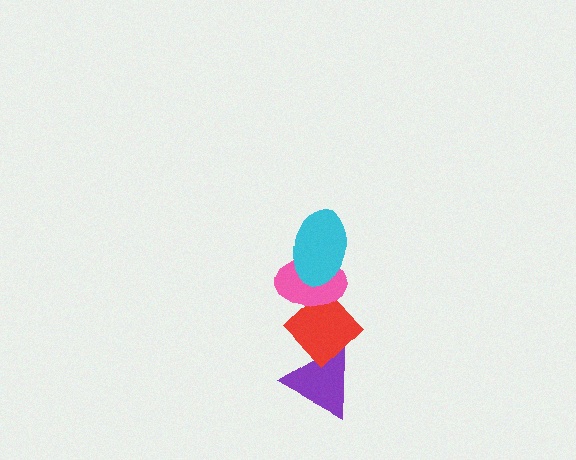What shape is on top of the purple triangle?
The red diamond is on top of the purple triangle.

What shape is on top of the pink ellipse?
The cyan ellipse is on top of the pink ellipse.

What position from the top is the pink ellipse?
The pink ellipse is 2nd from the top.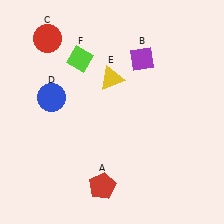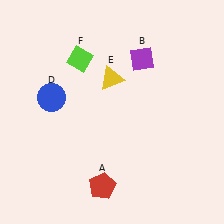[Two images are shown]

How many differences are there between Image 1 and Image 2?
There is 1 difference between the two images.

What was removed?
The red circle (C) was removed in Image 2.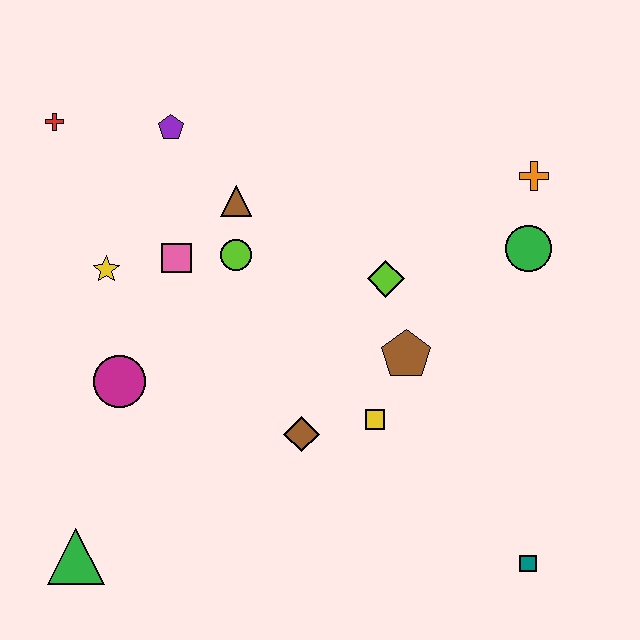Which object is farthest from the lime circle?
The teal square is farthest from the lime circle.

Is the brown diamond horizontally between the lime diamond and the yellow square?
No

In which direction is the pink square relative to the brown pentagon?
The pink square is to the left of the brown pentagon.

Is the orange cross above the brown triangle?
Yes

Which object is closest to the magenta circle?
The yellow star is closest to the magenta circle.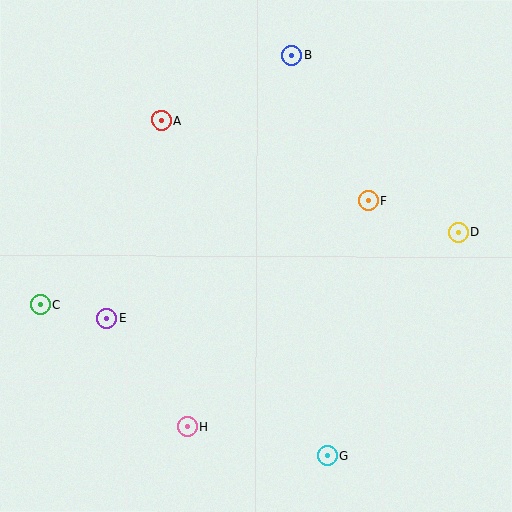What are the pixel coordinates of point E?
Point E is at (107, 319).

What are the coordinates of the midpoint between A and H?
The midpoint between A and H is at (174, 273).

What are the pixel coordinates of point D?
Point D is at (458, 232).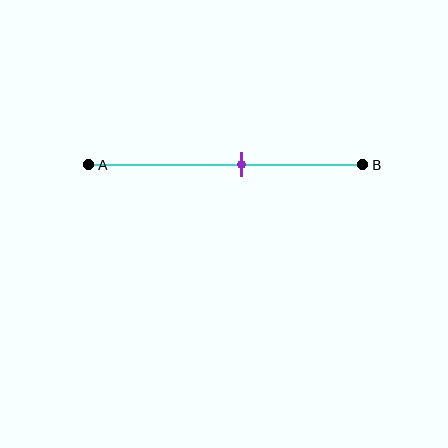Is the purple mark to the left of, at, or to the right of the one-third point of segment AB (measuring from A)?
The purple mark is to the right of the one-third point of segment AB.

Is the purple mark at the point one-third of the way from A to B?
No, the mark is at about 55% from A, not at the 33% one-third point.